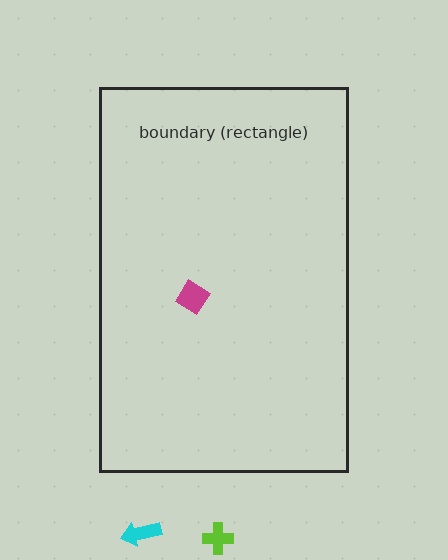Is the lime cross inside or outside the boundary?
Outside.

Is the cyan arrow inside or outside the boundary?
Outside.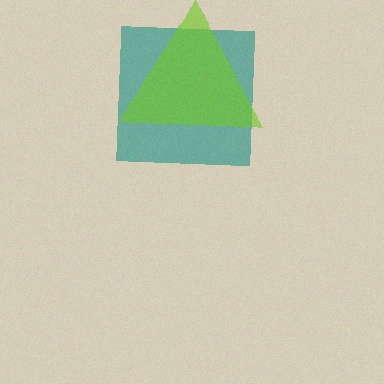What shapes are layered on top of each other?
The layered shapes are: a teal square, a lime triangle.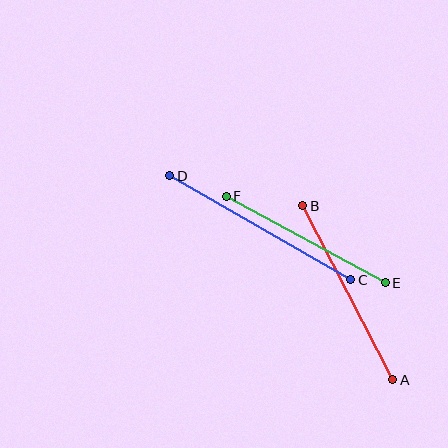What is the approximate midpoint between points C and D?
The midpoint is at approximately (260, 228) pixels.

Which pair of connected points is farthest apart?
Points C and D are farthest apart.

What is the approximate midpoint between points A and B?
The midpoint is at approximately (348, 293) pixels.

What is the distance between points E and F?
The distance is approximately 181 pixels.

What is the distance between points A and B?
The distance is approximately 196 pixels.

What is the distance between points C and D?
The distance is approximately 209 pixels.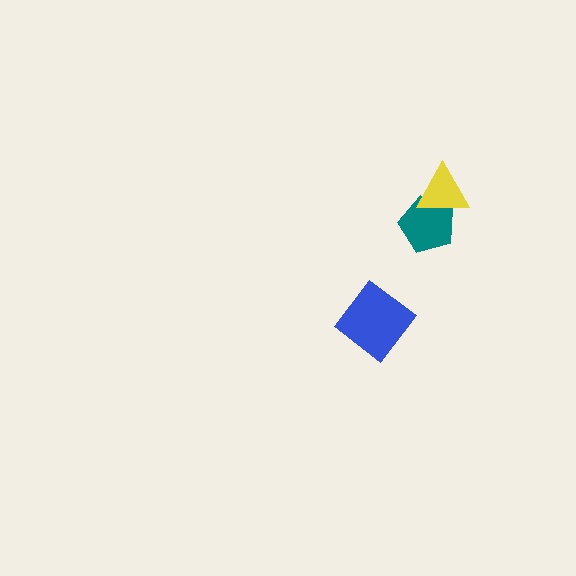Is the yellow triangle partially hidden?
No, no other shape covers it.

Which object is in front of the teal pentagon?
The yellow triangle is in front of the teal pentagon.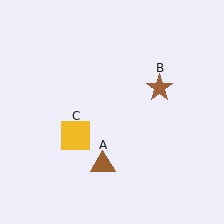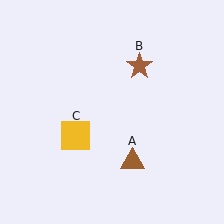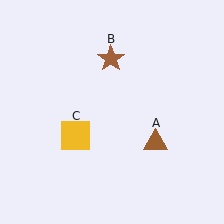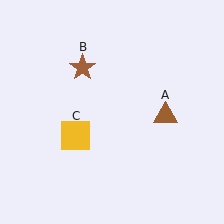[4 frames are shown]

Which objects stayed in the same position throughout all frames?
Yellow square (object C) remained stationary.